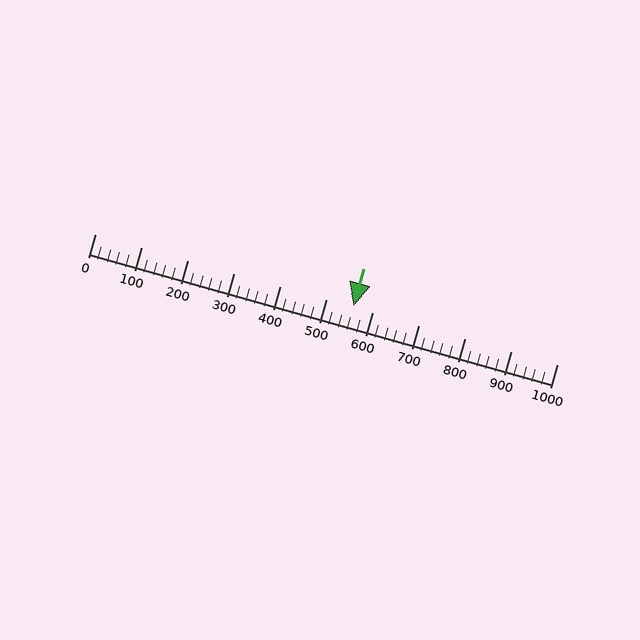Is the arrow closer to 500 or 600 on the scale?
The arrow is closer to 600.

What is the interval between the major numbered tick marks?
The major tick marks are spaced 100 units apart.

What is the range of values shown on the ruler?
The ruler shows values from 0 to 1000.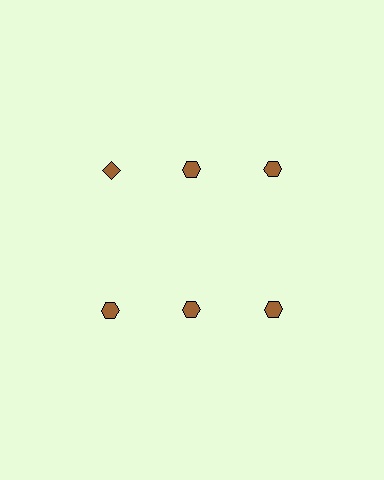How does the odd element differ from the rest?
It has a different shape: diamond instead of hexagon.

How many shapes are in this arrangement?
There are 6 shapes arranged in a grid pattern.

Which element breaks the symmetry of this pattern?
The brown diamond in the top row, leftmost column breaks the symmetry. All other shapes are brown hexagons.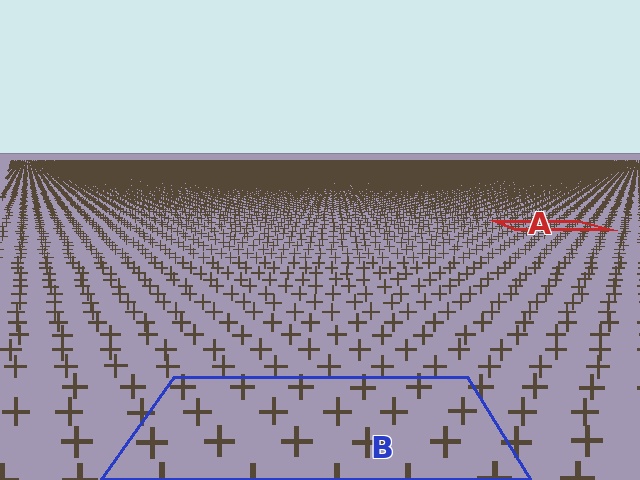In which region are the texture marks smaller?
The texture marks are smaller in region A, because it is farther away.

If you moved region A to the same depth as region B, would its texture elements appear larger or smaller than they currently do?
They would appear larger. At a closer depth, the same texture elements are projected at a bigger on-screen size.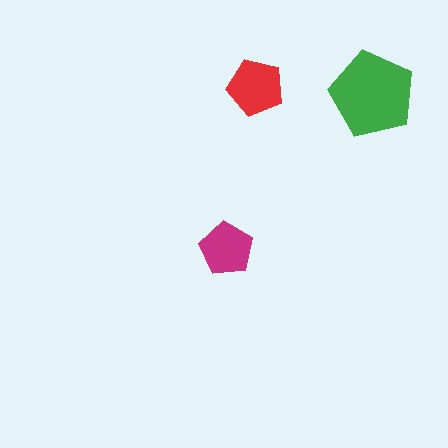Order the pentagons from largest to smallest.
the green one, the red one, the magenta one.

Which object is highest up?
The red pentagon is topmost.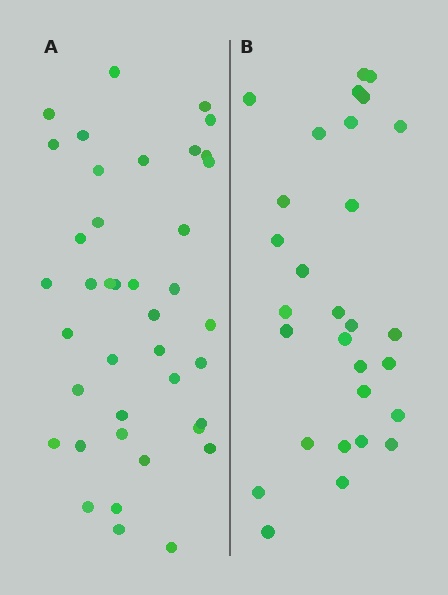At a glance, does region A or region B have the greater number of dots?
Region A (the left region) has more dots.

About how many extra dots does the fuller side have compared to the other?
Region A has roughly 12 or so more dots than region B.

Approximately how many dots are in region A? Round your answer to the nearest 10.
About 40 dots.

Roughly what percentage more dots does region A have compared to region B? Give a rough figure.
About 40% more.